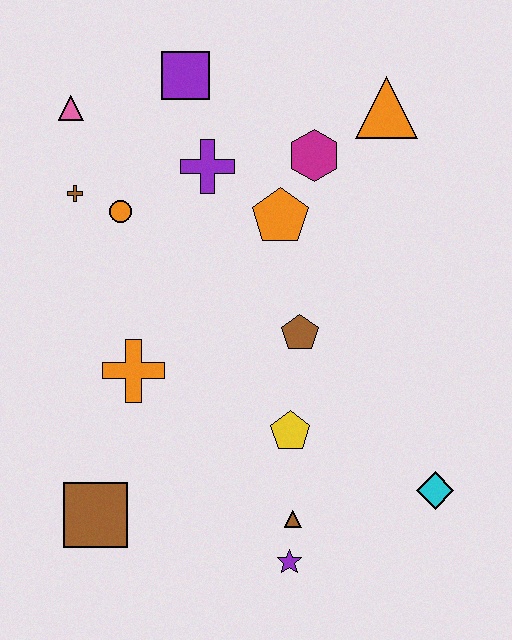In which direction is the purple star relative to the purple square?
The purple star is below the purple square.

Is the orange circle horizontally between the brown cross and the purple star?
Yes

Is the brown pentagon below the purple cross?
Yes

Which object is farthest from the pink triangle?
The cyan diamond is farthest from the pink triangle.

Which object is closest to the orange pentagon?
The magenta hexagon is closest to the orange pentagon.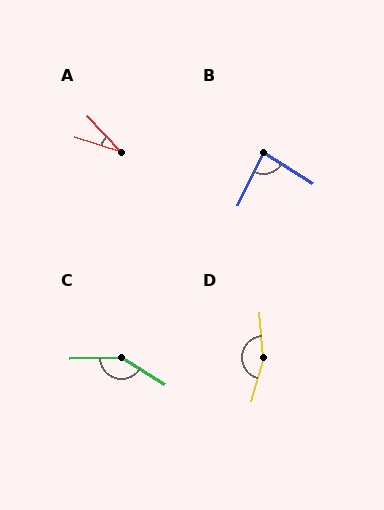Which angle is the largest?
D, at approximately 160 degrees.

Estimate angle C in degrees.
Approximately 147 degrees.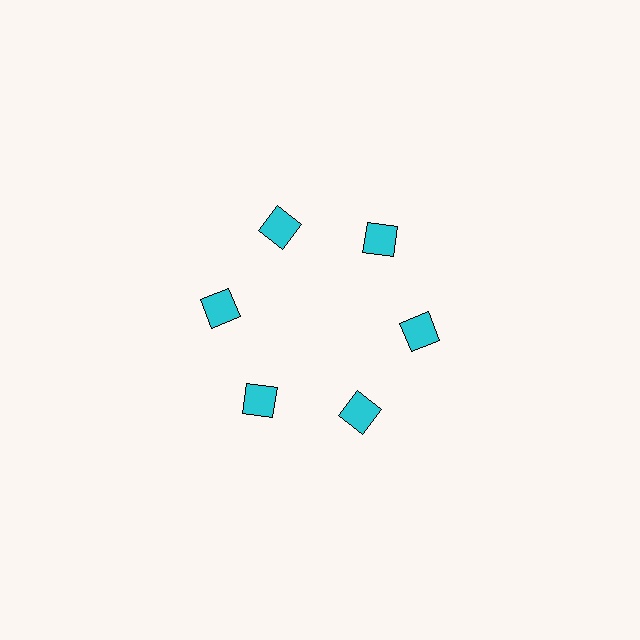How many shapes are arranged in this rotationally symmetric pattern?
There are 6 shapes, arranged in 6 groups of 1.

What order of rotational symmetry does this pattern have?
This pattern has 6-fold rotational symmetry.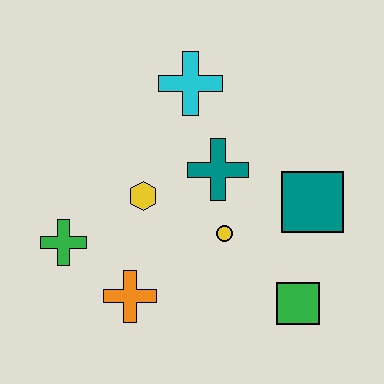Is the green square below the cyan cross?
Yes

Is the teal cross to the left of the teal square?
Yes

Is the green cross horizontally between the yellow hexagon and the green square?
No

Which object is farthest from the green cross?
The teal square is farthest from the green cross.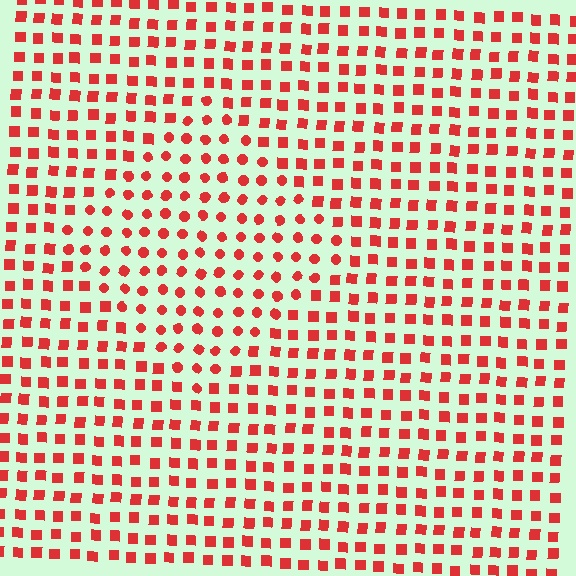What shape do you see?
I see a diamond.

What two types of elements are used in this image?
The image uses circles inside the diamond region and squares outside it.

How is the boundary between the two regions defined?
The boundary is defined by a change in element shape: circles inside vs. squares outside. All elements share the same color and spacing.